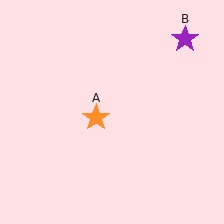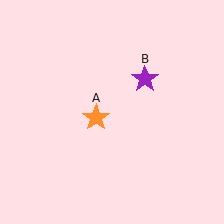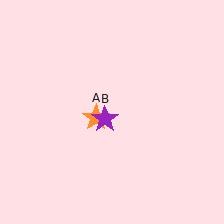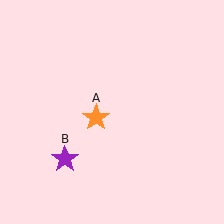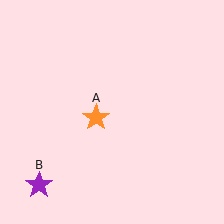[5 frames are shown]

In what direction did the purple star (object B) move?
The purple star (object B) moved down and to the left.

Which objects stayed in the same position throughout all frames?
Orange star (object A) remained stationary.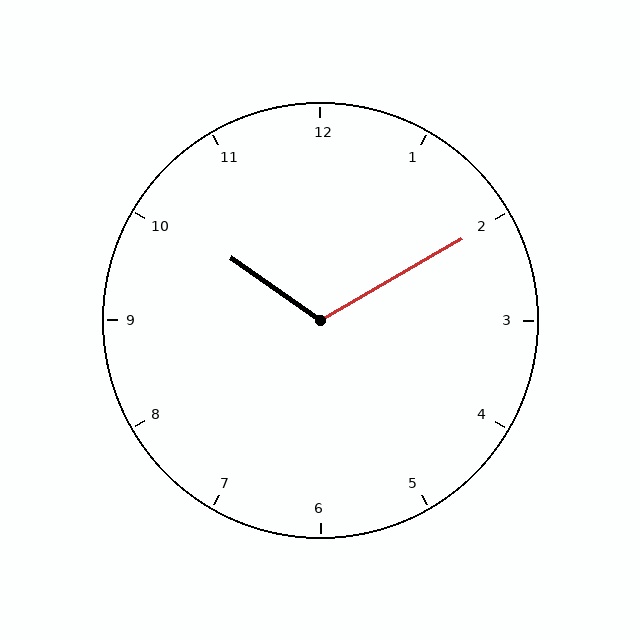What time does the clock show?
10:10.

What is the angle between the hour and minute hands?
Approximately 115 degrees.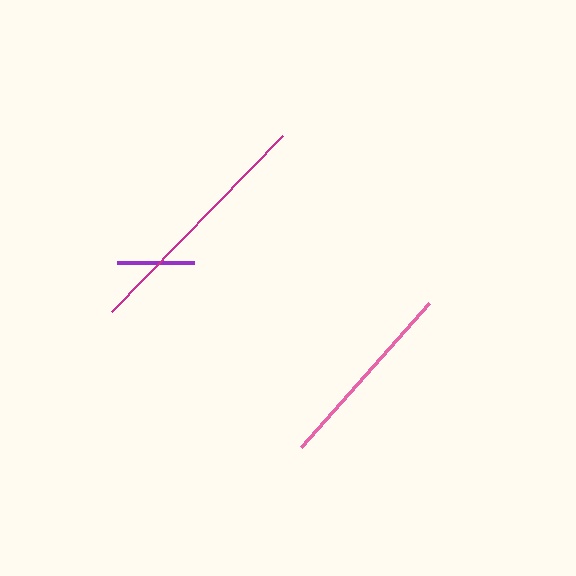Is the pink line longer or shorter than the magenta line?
The magenta line is longer than the pink line.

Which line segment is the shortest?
The purple line is the shortest at approximately 77 pixels.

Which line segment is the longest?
The magenta line is the longest at approximately 246 pixels.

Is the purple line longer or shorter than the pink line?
The pink line is longer than the purple line.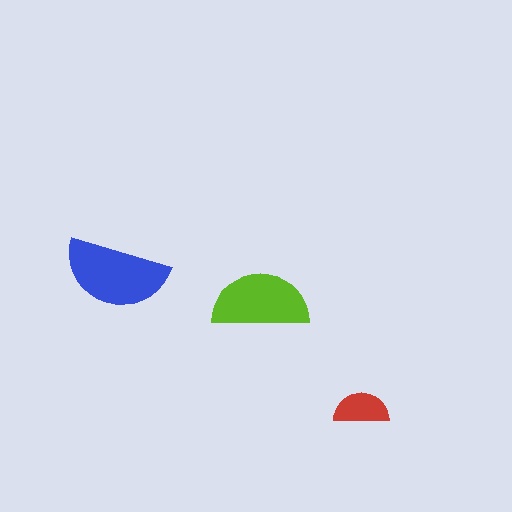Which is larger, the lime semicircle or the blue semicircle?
The blue one.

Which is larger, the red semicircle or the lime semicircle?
The lime one.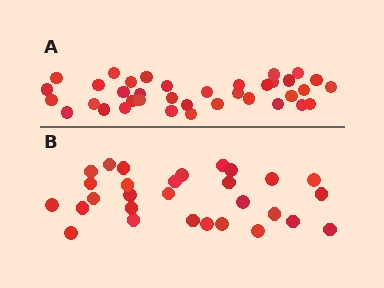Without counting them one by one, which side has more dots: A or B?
Region A (the top region) has more dots.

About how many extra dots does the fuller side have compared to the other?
Region A has roughly 8 or so more dots than region B.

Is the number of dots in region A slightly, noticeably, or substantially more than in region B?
Region A has noticeably more, but not dramatically so. The ratio is roughly 1.3 to 1.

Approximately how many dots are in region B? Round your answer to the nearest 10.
About 30 dots. (The exact count is 29, which rounds to 30.)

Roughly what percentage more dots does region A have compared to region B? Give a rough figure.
About 30% more.